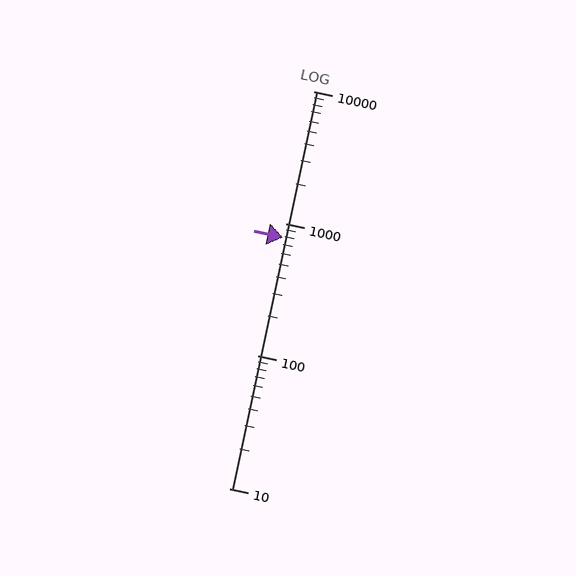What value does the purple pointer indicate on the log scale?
The pointer indicates approximately 780.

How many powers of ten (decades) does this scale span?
The scale spans 3 decades, from 10 to 10000.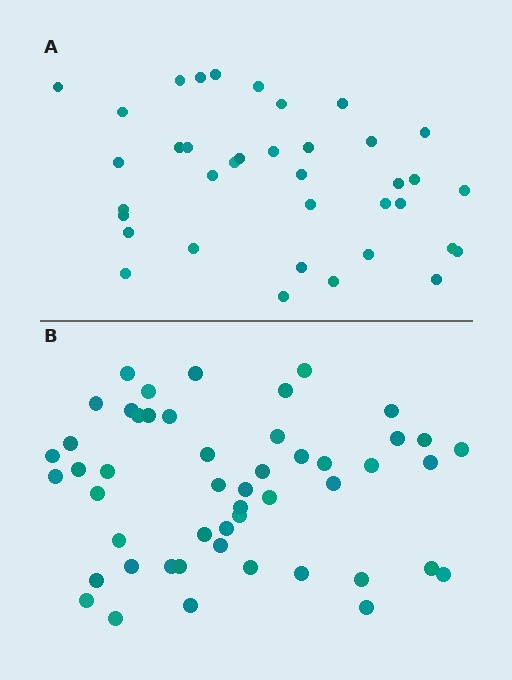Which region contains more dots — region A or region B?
Region B (the bottom region) has more dots.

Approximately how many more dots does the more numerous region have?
Region B has approximately 15 more dots than region A.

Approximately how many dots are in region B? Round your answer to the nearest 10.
About 50 dots.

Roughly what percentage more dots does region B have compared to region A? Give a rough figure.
About 35% more.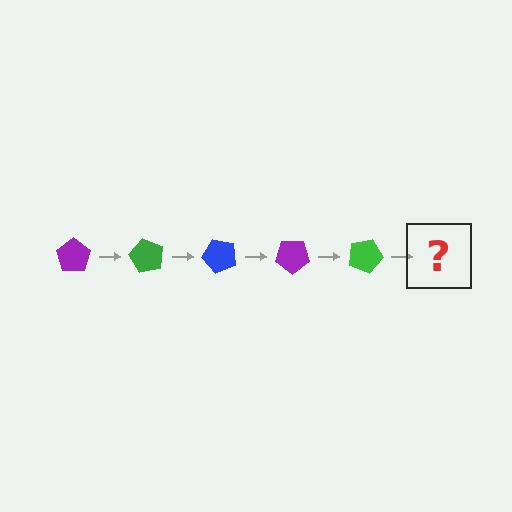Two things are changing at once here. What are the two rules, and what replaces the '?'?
The two rules are that it rotates 60 degrees each step and the color cycles through purple, green, and blue. The '?' should be a blue pentagon, rotated 300 degrees from the start.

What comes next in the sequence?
The next element should be a blue pentagon, rotated 300 degrees from the start.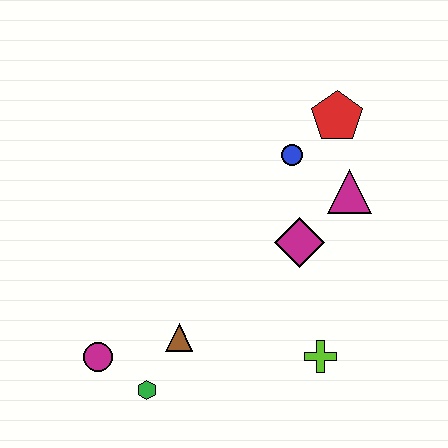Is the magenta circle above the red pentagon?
No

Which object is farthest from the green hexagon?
The red pentagon is farthest from the green hexagon.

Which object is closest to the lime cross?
The magenta diamond is closest to the lime cross.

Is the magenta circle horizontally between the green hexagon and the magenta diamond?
No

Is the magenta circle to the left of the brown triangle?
Yes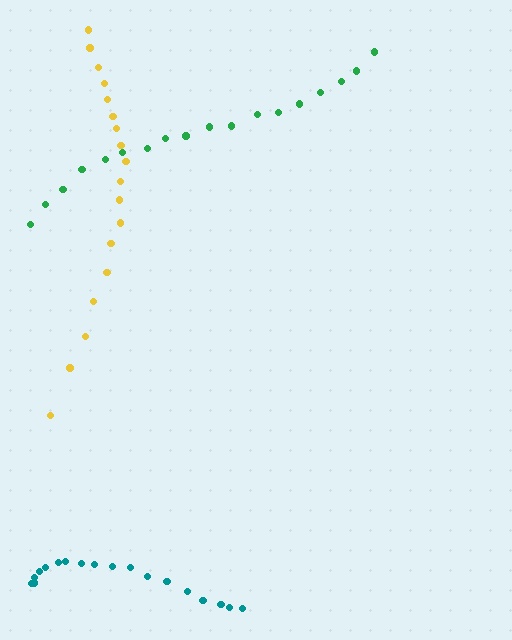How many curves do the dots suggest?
There are 3 distinct paths.